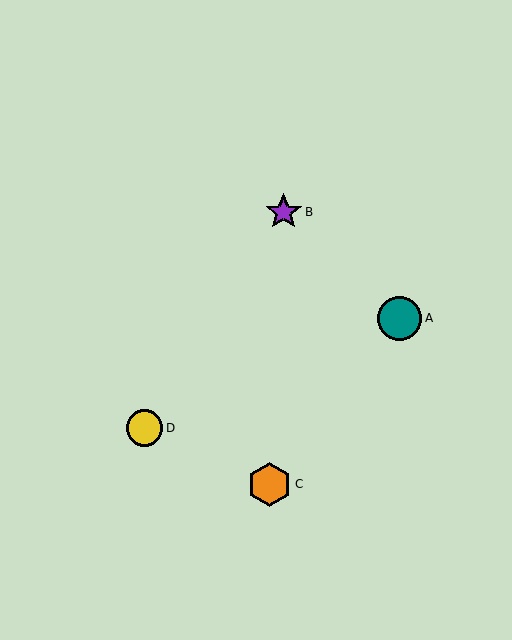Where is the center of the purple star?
The center of the purple star is at (284, 212).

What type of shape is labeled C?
Shape C is an orange hexagon.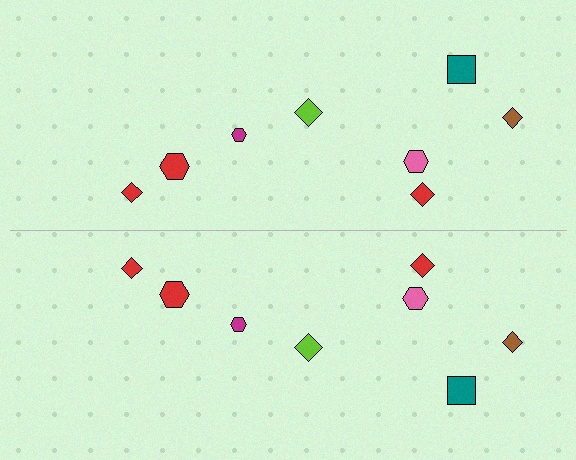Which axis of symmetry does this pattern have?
The pattern has a horizontal axis of symmetry running through the center of the image.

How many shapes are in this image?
There are 16 shapes in this image.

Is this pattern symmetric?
Yes, this pattern has bilateral (reflection) symmetry.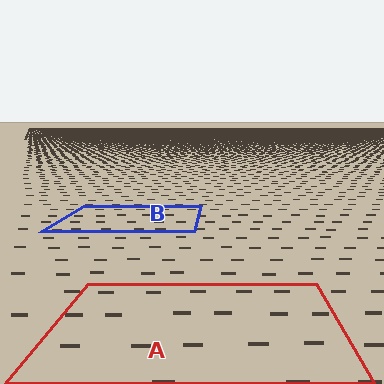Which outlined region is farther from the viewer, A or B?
Region B is farther from the viewer — the texture elements inside it appear smaller and more densely packed.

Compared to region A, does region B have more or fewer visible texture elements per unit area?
Region B has more texture elements per unit area — they are packed more densely because it is farther away.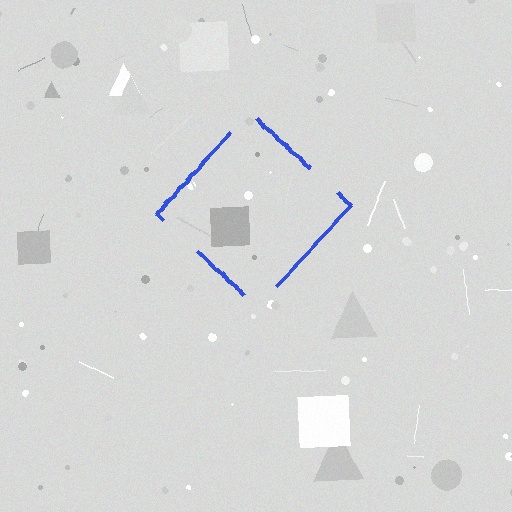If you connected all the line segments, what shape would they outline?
They would outline a diamond.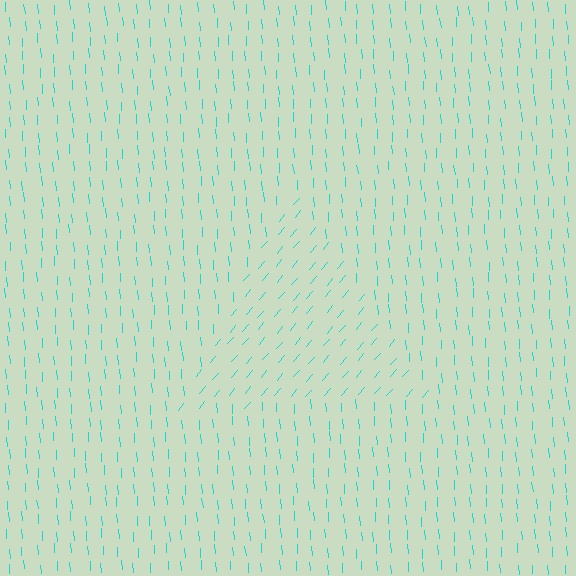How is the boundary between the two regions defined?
The boundary is defined purely by a change in line orientation (approximately 45 degrees difference). All lines are the same color and thickness.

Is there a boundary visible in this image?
Yes, there is a texture boundary formed by a change in line orientation.